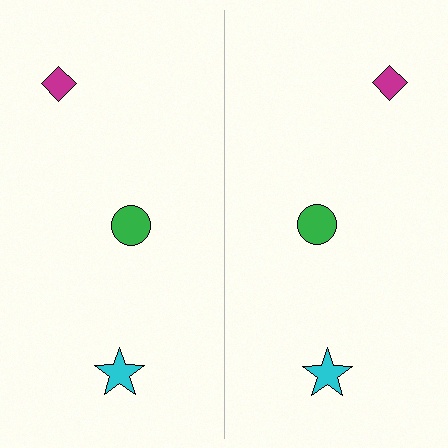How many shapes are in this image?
There are 6 shapes in this image.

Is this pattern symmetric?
Yes, this pattern has bilateral (reflection) symmetry.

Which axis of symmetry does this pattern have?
The pattern has a vertical axis of symmetry running through the center of the image.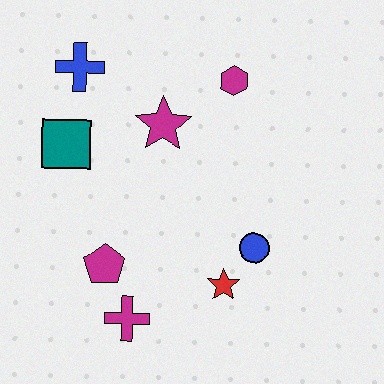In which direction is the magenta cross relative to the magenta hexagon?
The magenta cross is below the magenta hexagon.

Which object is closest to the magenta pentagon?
The magenta cross is closest to the magenta pentagon.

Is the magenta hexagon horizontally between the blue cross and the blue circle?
Yes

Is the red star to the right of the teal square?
Yes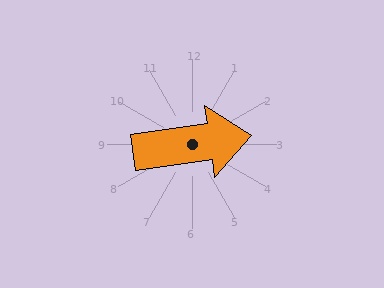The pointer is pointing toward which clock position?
Roughly 3 o'clock.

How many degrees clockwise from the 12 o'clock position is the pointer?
Approximately 82 degrees.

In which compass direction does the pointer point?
East.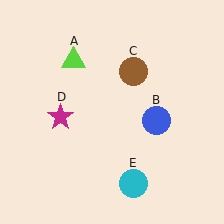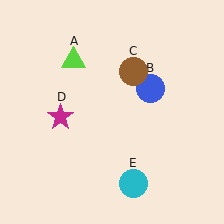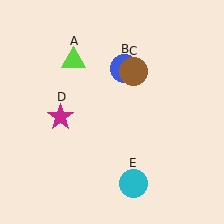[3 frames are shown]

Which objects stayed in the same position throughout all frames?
Lime triangle (object A) and brown circle (object C) and magenta star (object D) and cyan circle (object E) remained stationary.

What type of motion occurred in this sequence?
The blue circle (object B) rotated counterclockwise around the center of the scene.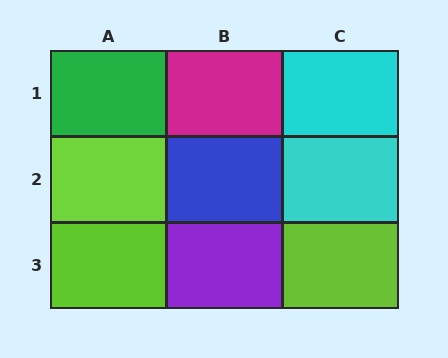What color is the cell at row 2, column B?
Blue.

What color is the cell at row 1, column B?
Magenta.